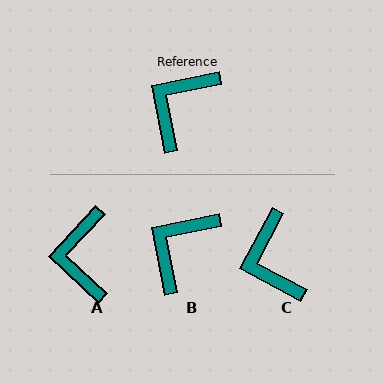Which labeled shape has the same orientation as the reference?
B.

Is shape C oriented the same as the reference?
No, it is off by about 51 degrees.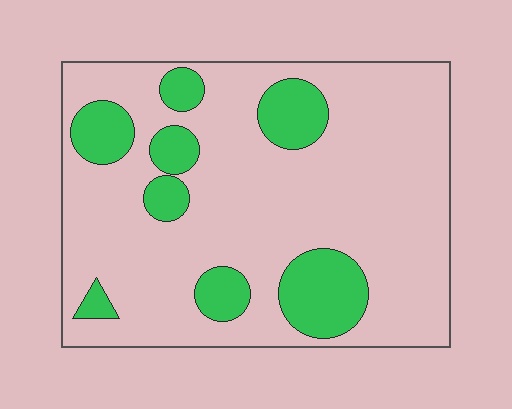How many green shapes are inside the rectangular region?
8.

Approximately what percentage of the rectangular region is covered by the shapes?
Approximately 20%.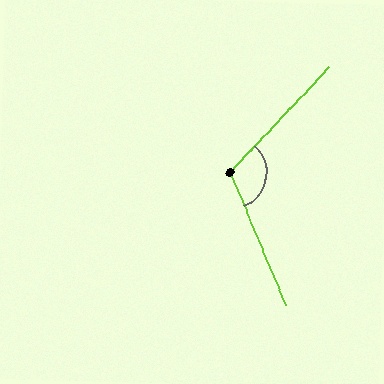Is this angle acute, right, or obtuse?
It is obtuse.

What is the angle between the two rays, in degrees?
Approximately 114 degrees.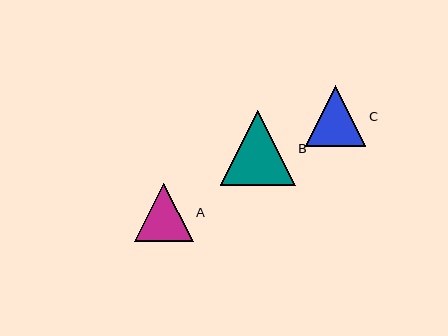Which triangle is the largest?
Triangle B is the largest with a size of approximately 75 pixels.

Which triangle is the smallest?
Triangle A is the smallest with a size of approximately 59 pixels.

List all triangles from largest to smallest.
From largest to smallest: B, C, A.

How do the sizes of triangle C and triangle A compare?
Triangle C and triangle A are approximately the same size.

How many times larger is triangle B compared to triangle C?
Triangle B is approximately 1.2 times the size of triangle C.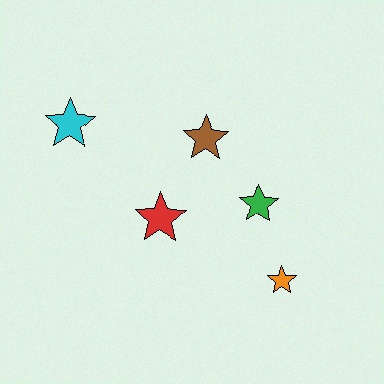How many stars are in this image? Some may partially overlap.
There are 5 stars.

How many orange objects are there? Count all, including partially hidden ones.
There is 1 orange object.